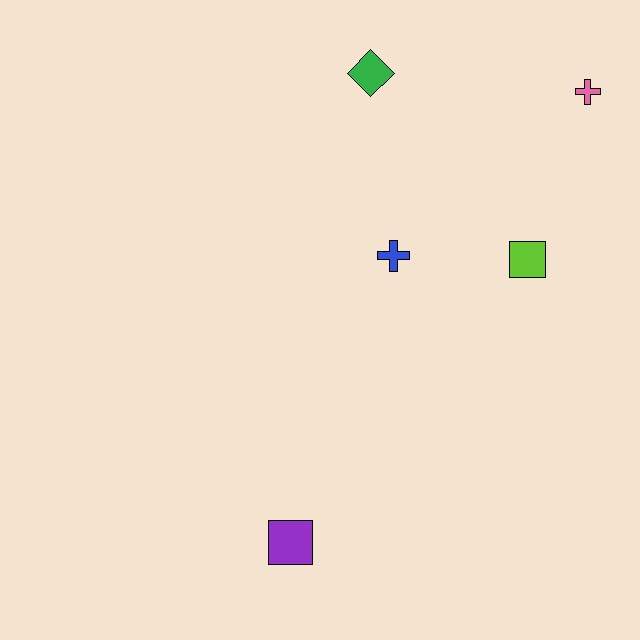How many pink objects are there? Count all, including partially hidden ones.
There is 1 pink object.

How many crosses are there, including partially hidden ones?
There are 2 crosses.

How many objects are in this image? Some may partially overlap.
There are 5 objects.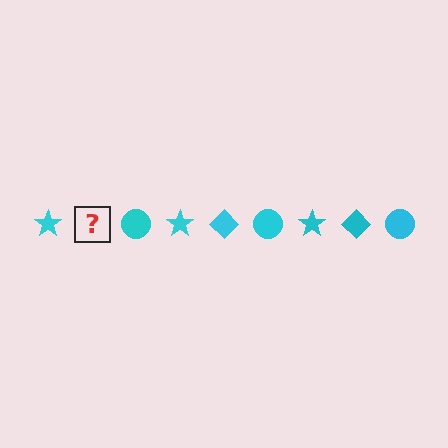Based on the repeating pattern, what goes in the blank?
The blank should be a cyan diamond.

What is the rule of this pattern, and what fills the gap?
The rule is that the pattern cycles through star, diamond, circle shapes in cyan. The gap should be filled with a cyan diamond.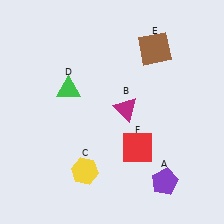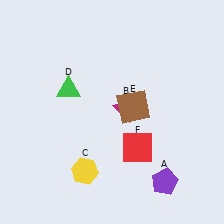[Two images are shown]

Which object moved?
The brown square (E) moved down.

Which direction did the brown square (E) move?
The brown square (E) moved down.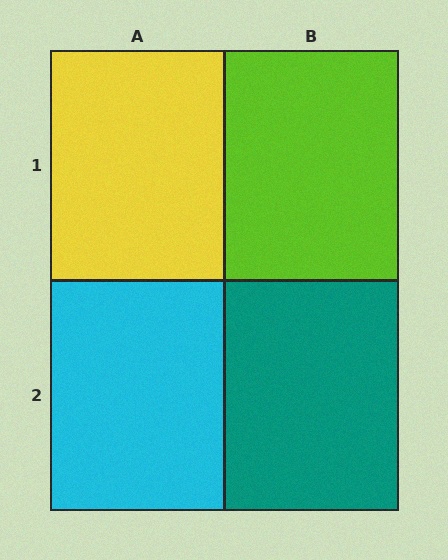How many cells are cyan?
1 cell is cyan.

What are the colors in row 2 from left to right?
Cyan, teal.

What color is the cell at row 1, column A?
Yellow.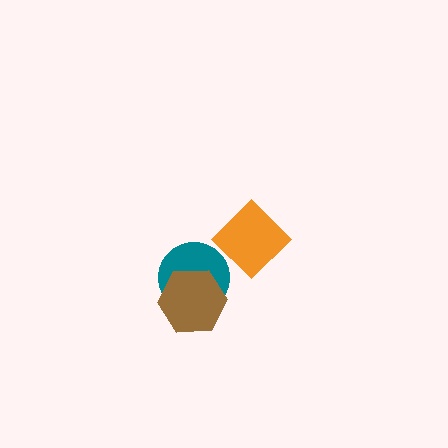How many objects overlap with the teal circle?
1 object overlaps with the teal circle.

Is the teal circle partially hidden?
Yes, it is partially covered by another shape.